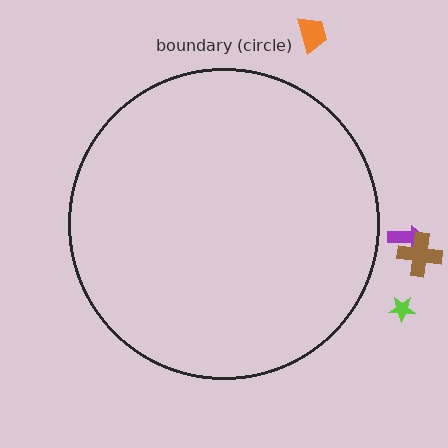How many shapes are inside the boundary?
0 inside, 4 outside.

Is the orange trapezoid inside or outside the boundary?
Outside.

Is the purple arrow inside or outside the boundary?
Outside.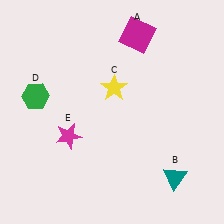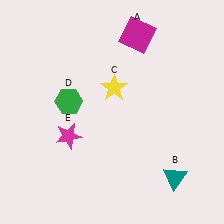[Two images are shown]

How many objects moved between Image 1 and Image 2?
1 object moved between the two images.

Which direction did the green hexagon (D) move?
The green hexagon (D) moved right.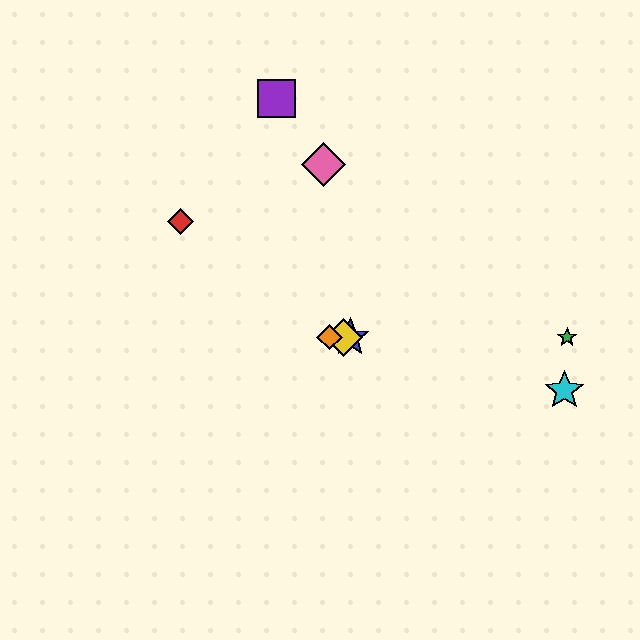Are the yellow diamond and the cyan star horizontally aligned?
No, the yellow diamond is at y≈337 and the cyan star is at y≈390.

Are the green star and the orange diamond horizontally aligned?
Yes, both are at y≈337.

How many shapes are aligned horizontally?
4 shapes (the blue star, the green star, the yellow diamond, the orange diamond) are aligned horizontally.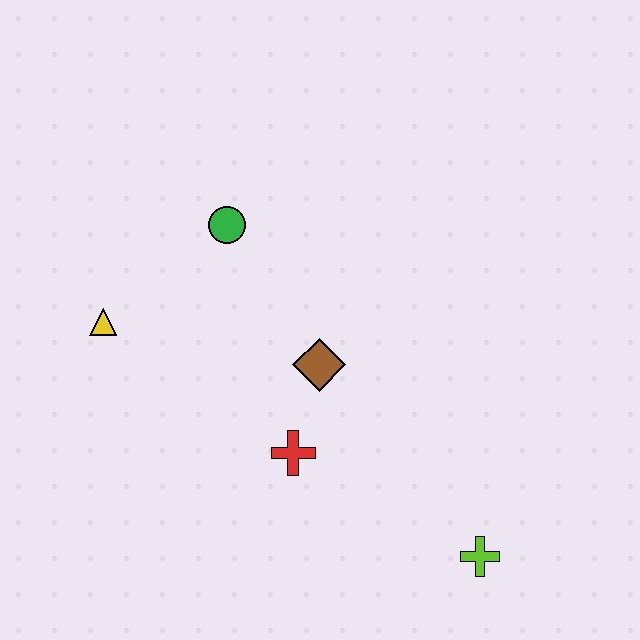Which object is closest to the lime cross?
The red cross is closest to the lime cross.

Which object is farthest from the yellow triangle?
The lime cross is farthest from the yellow triangle.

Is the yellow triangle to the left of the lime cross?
Yes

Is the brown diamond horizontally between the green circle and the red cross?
No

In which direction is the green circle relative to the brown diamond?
The green circle is above the brown diamond.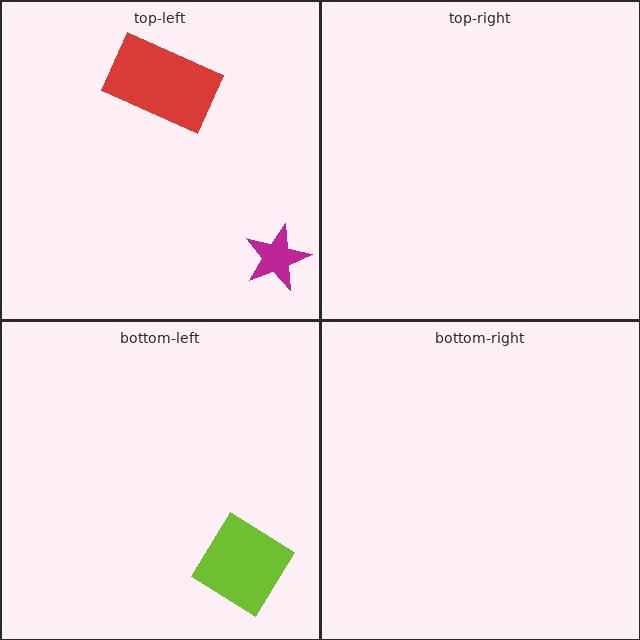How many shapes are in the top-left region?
2.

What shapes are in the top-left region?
The magenta star, the red rectangle.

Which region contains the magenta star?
The top-left region.